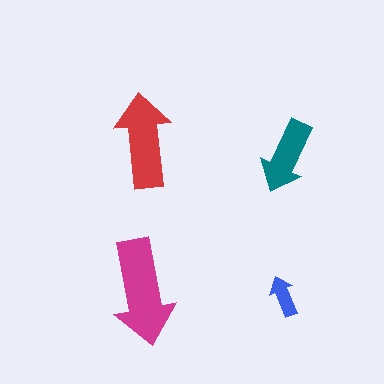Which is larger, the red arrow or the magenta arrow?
The magenta one.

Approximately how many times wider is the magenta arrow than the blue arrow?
About 2.5 times wider.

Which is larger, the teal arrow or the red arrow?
The red one.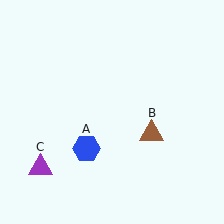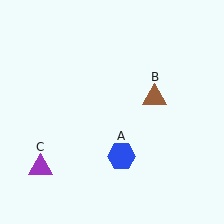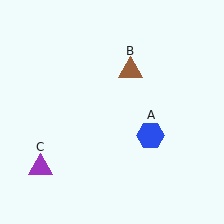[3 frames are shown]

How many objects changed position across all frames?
2 objects changed position: blue hexagon (object A), brown triangle (object B).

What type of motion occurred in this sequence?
The blue hexagon (object A), brown triangle (object B) rotated counterclockwise around the center of the scene.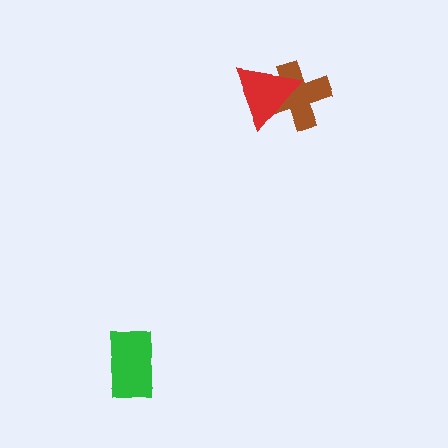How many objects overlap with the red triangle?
1 object overlaps with the red triangle.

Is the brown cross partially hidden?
Yes, it is partially covered by another shape.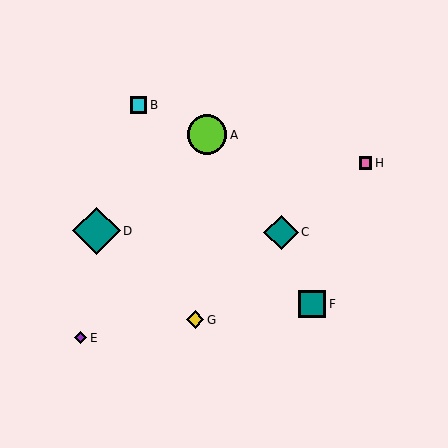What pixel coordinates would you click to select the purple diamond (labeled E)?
Click at (81, 338) to select the purple diamond E.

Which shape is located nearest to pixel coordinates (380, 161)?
The pink square (labeled H) at (366, 163) is nearest to that location.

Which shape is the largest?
The teal diamond (labeled D) is the largest.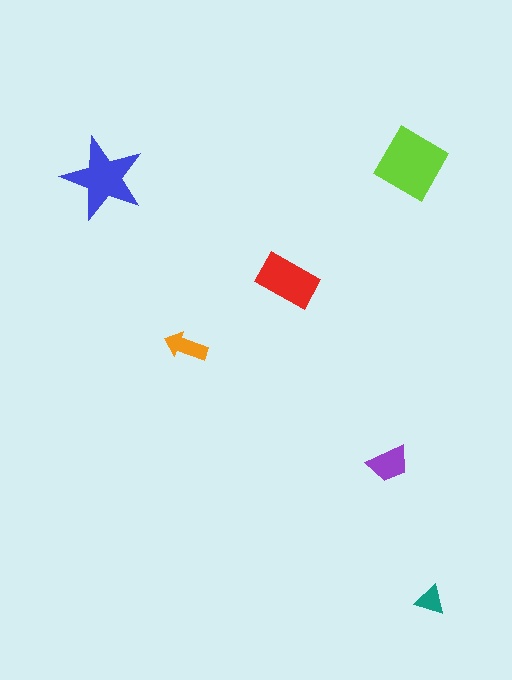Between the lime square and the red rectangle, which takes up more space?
The lime square.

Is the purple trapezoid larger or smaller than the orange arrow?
Larger.